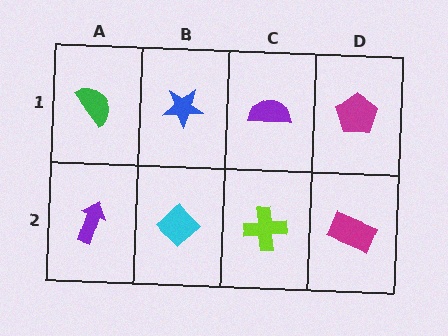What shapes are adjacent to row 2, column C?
A purple semicircle (row 1, column C), a cyan diamond (row 2, column B), a magenta rectangle (row 2, column D).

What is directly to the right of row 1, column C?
A magenta pentagon.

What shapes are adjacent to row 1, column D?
A magenta rectangle (row 2, column D), a purple semicircle (row 1, column C).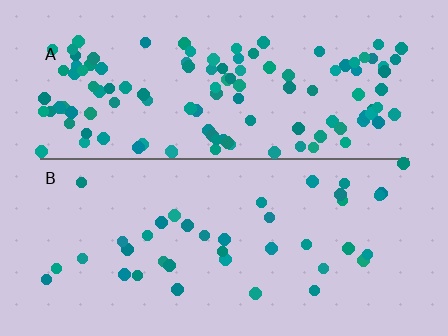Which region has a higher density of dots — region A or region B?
A (the top).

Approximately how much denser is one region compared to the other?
Approximately 3.1× — region A over region B.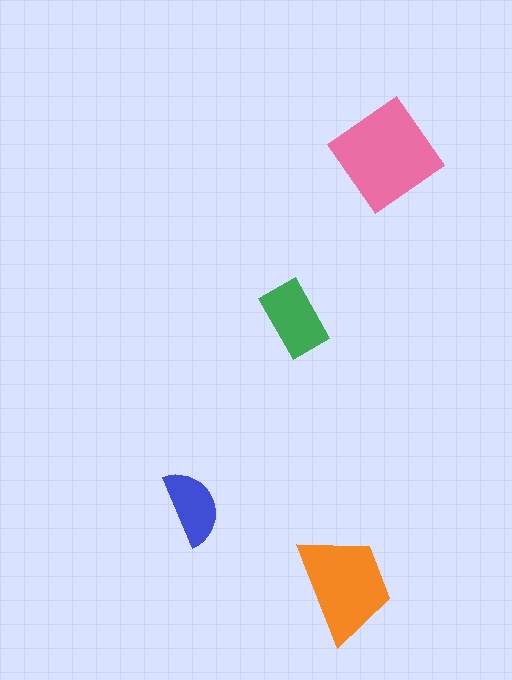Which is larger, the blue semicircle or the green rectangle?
The green rectangle.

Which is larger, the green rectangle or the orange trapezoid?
The orange trapezoid.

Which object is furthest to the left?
The blue semicircle is leftmost.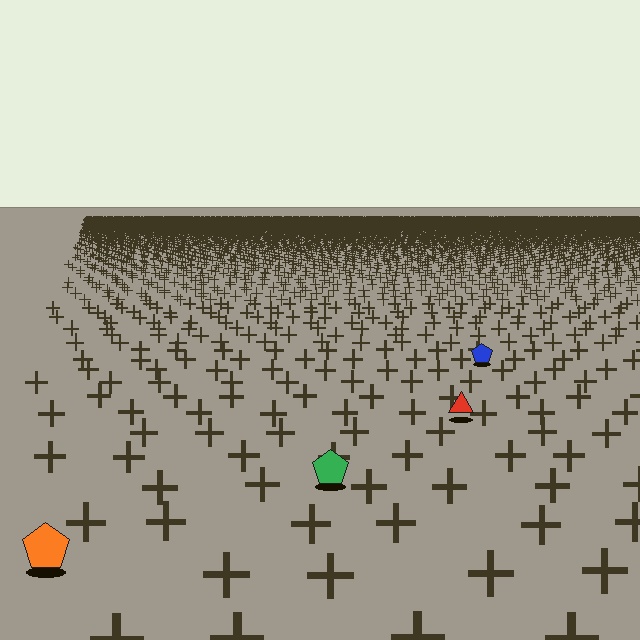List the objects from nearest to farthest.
From nearest to farthest: the orange pentagon, the green pentagon, the red triangle, the blue pentagon.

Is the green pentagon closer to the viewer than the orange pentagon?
No. The orange pentagon is closer — you can tell from the texture gradient: the ground texture is coarser near it.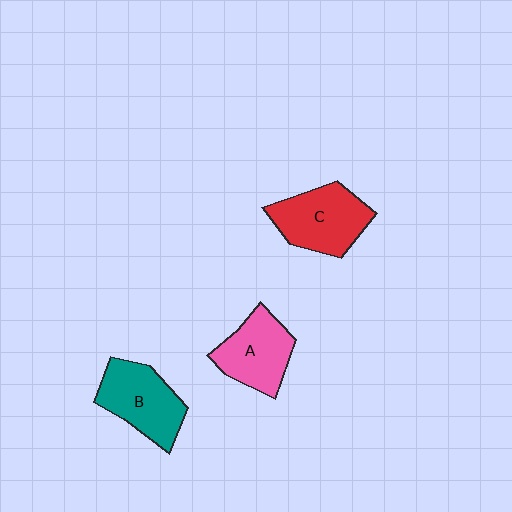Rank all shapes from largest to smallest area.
From largest to smallest: C (red), B (teal), A (pink).